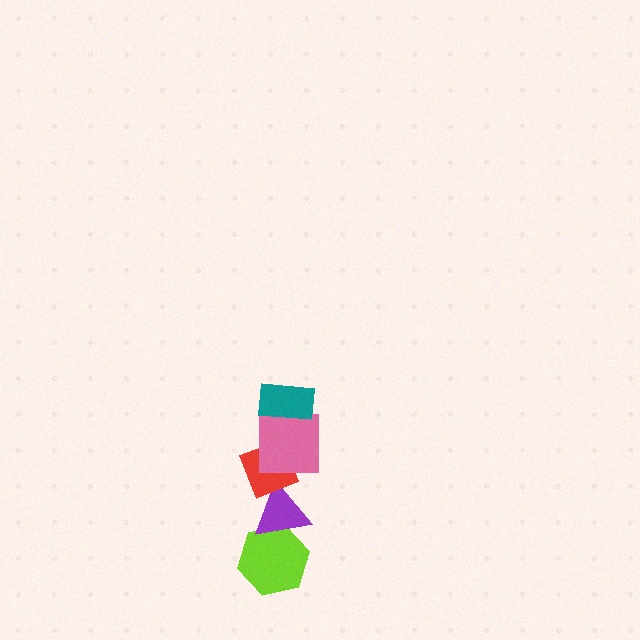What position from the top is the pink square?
The pink square is 2nd from the top.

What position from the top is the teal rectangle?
The teal rectangle is 1st from the top.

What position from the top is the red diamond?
The red diamond is 3rd from the top.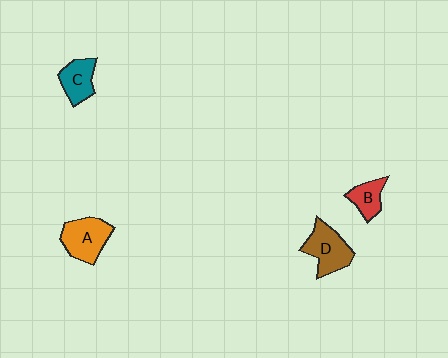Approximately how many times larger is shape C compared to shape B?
Approximately 1.2 times.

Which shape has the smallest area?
Shape B (red).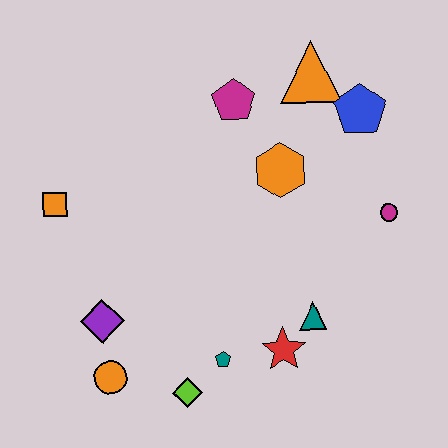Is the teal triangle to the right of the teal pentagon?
Yes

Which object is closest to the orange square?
The purple diamond is closest to the orange square.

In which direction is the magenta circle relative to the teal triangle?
The magenta circle is above the teal triangle.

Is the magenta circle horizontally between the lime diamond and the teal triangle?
No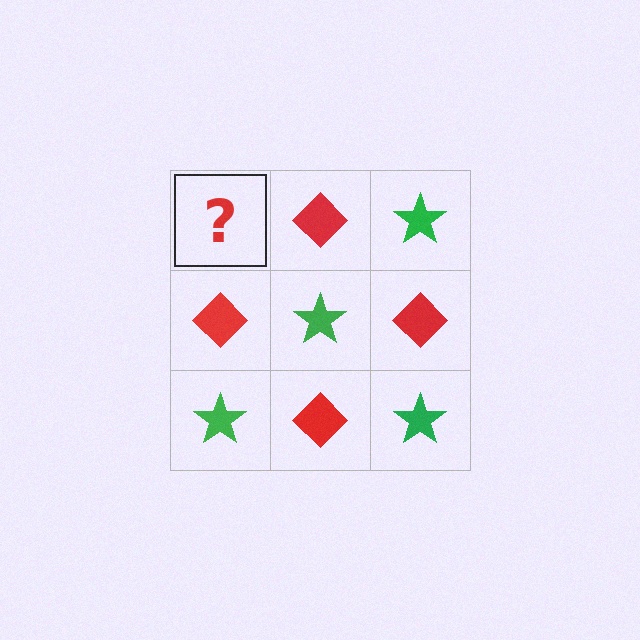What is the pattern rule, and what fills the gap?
The rule is that it alternates green star and red diamond in a checkerboard pattern. The gap should be filled with a green star.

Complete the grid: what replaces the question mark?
The question mark should be replaced with a green star.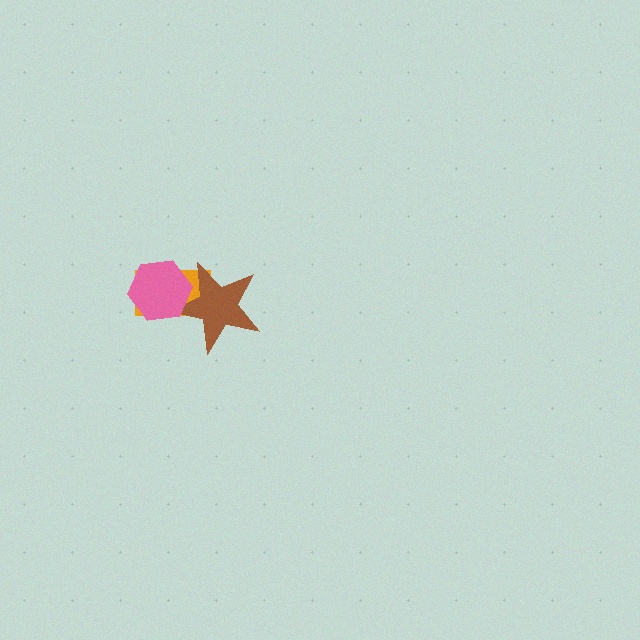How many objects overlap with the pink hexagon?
2 objects overlap with the pink hexagon.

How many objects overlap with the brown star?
2 objects overlap with the brown star.